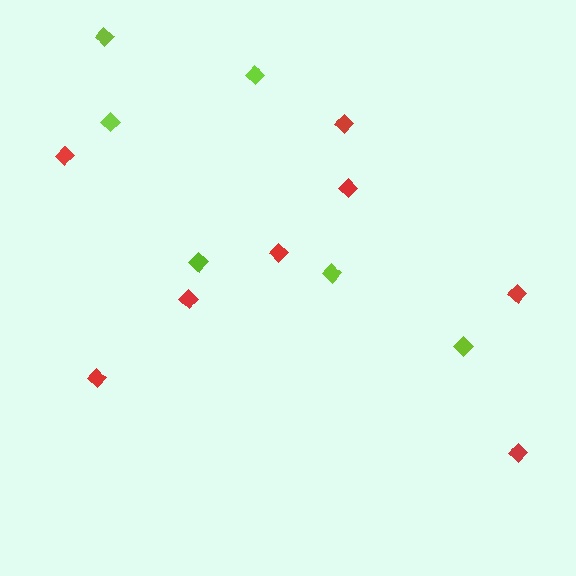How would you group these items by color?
There are 2 groups: one group of red diamonds (8) and one group of lime diamonds (6).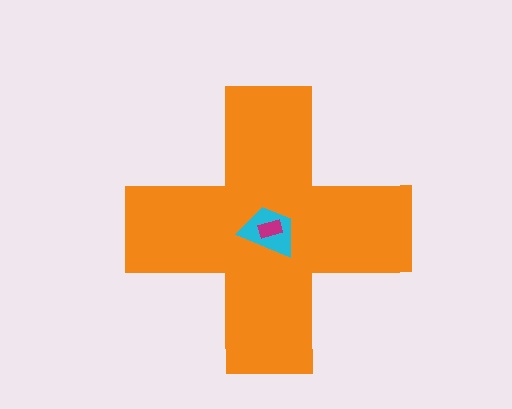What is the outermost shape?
The orange cross.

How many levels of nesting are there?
3.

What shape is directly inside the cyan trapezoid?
The magenta rectangle.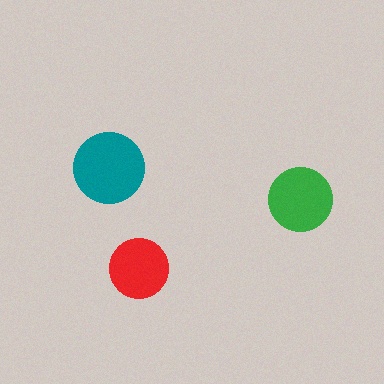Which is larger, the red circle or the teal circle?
The teal one.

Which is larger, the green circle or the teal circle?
The teal one.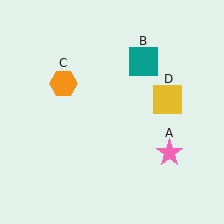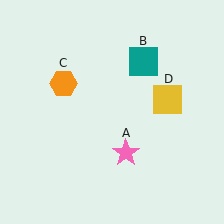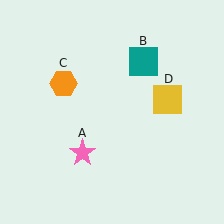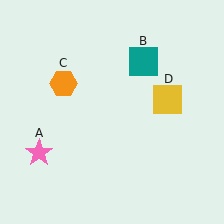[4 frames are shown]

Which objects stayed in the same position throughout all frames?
Teal square (object B) and orange hexagon (object C) and yellow square (object D) remained stationary.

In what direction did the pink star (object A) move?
The pink star (object A) moved left.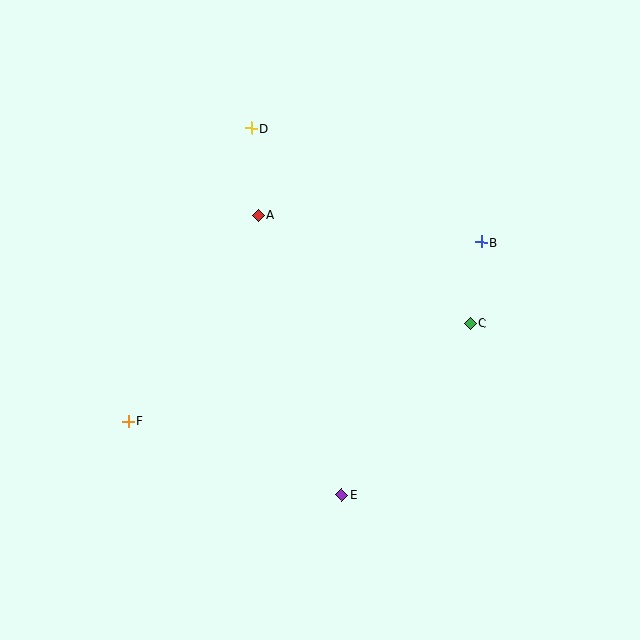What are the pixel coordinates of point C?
Point C is at (470, 324).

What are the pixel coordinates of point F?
Point F is at (128, 421).